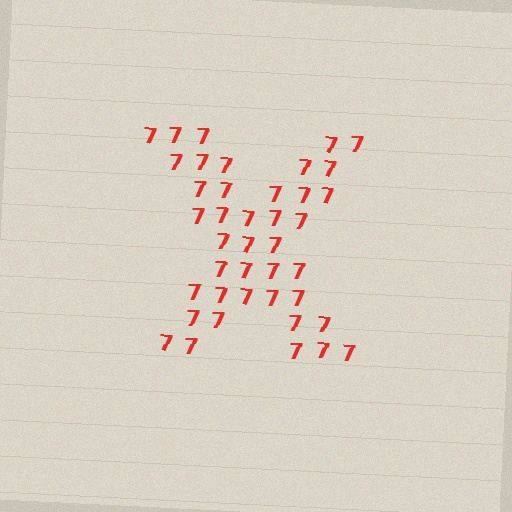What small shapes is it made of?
It is made of small digit 7's.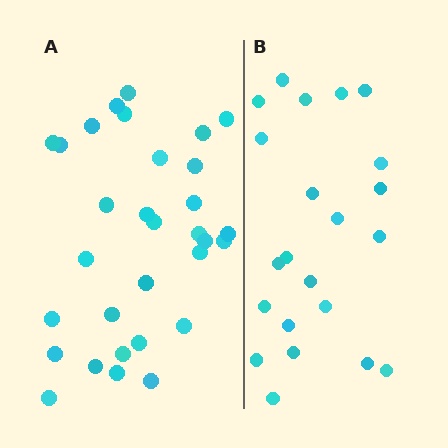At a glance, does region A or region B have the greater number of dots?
Region A (the left region) has more dots.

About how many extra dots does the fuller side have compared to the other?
Region A has roughly 8 or so more dots than region B.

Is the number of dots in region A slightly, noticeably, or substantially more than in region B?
Region A has noticeably more, but not dramatically so. The ratio is roughly 1.4 to 1.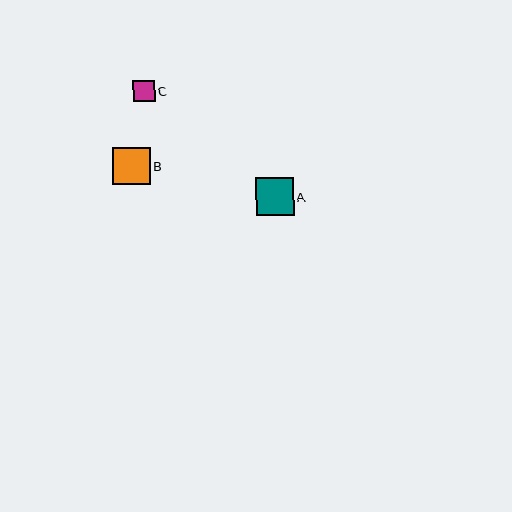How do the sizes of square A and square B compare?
Square A and square B are approximately the same size.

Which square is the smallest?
Square C is the smallest with a size of approximately 21 pixels.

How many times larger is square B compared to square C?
Square B is approximately 1.7 times the size of square C.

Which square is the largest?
Square A is the largest with a size of approximately 38 pixels.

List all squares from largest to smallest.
From largest to smallest: A, B, C.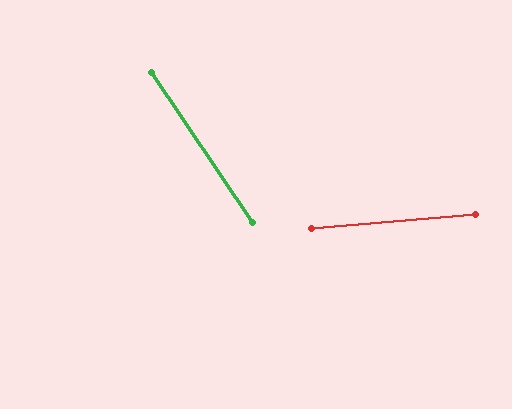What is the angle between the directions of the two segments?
Approximately 61 degrees.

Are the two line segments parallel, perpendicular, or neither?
Neither parallel nor perpendicular — they differ by about 61°.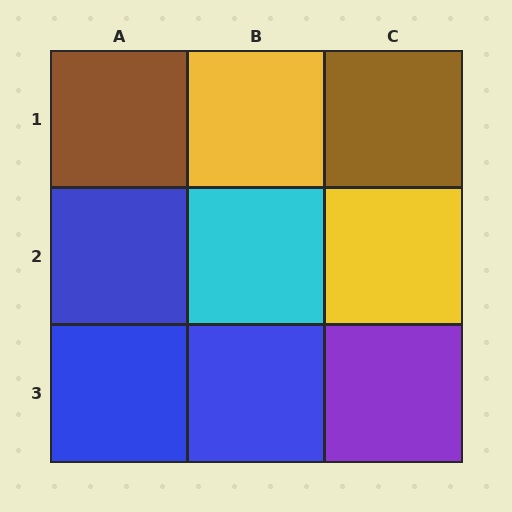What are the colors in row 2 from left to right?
Blue, cyan, yellow.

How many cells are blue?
3 cells are blue.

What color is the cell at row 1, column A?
Brown.